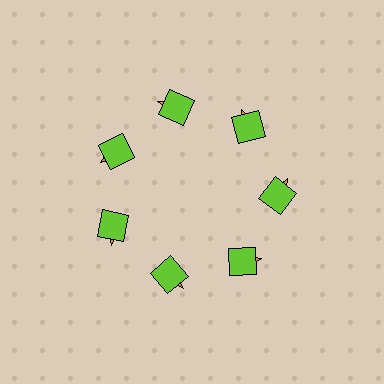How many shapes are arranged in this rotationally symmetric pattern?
There are 14 shapes, arranged in 7 groups of 2.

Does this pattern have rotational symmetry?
Yes, this pattern has 7-fold rotational symmetry. It looks the same after rotating 51 degrees around the center.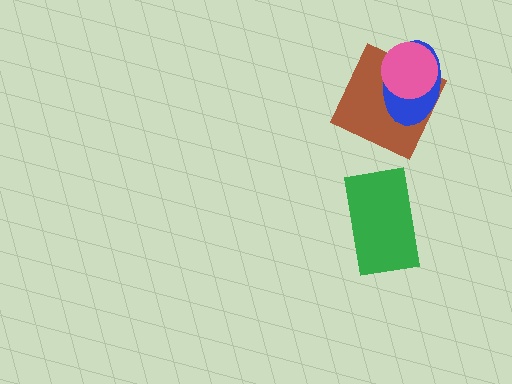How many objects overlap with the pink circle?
2 objects overlap with the pink circle.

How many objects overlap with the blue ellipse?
2 objects overlap with the blue ellipse.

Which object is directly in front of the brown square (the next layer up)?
The blue ellipse is directly in front of the brown square.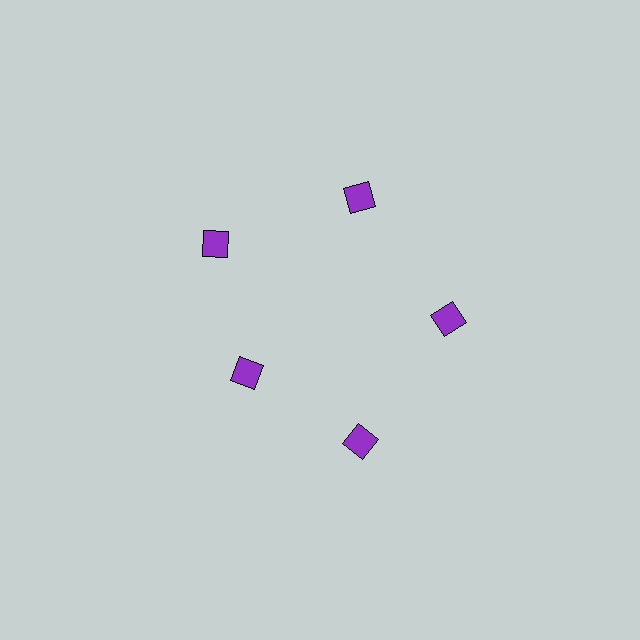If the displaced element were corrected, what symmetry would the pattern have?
It would have 5-fold rotational symmetry — the pattern would map onto itself every 72 degrees.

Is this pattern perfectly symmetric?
No. The 5 purple squares are arranged in a ring, but one element near the 8 o'clock position is pulled inward toward the center, breaking the 5-fold rotational symmetry.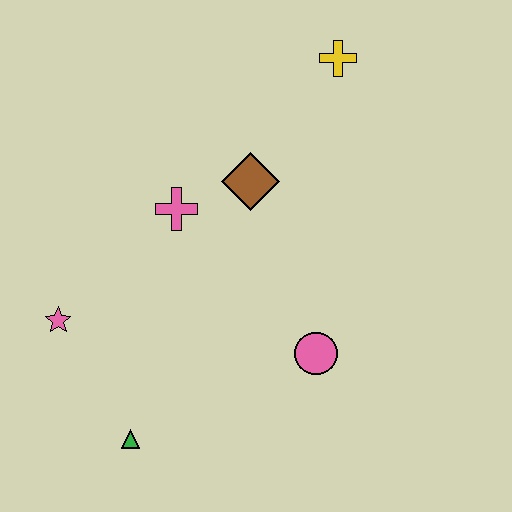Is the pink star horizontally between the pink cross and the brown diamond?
No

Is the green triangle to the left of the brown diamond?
Yes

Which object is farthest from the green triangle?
The yellow cross is farthest from the green triangle.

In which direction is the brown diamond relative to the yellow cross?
The brown diamond is below the yellow cross.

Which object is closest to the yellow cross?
The brown diamond is closest to the yellow cross.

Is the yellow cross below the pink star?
No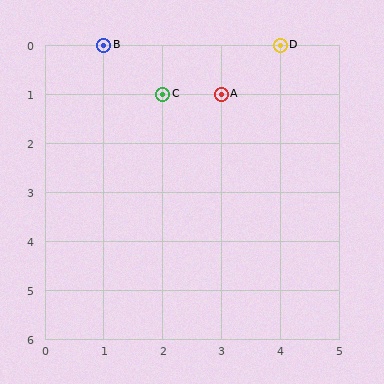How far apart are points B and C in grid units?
Points B and C are 1 column and 1 row apart (about 1.4 grid units diagonally).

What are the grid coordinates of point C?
Point C is at grid coordinates (2, 1).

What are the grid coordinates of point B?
Point B is at grid coordinates (1, 0).